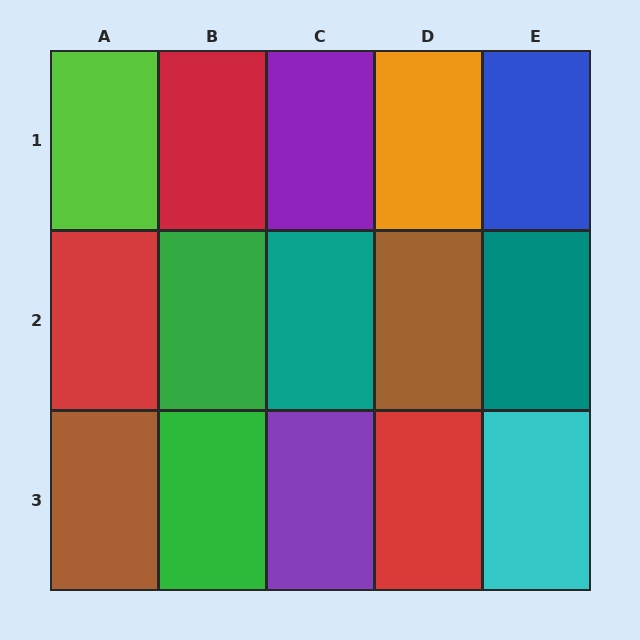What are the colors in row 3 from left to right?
Brown, green, purple, red, cyan.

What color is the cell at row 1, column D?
Orange.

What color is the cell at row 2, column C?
Teal.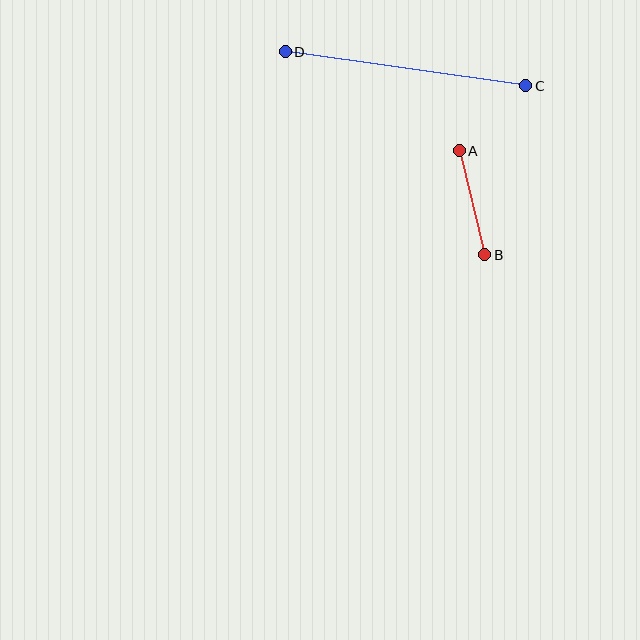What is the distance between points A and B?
The distance is approximately 107 pixels.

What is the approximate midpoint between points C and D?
The midpoint is at approximately (405, 69) pixels.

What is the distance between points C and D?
The distance is approximately 243 pixels.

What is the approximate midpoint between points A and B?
The midpoint is at approximately (472, 203) pixels.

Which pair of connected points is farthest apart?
Points C and D are farthest apart.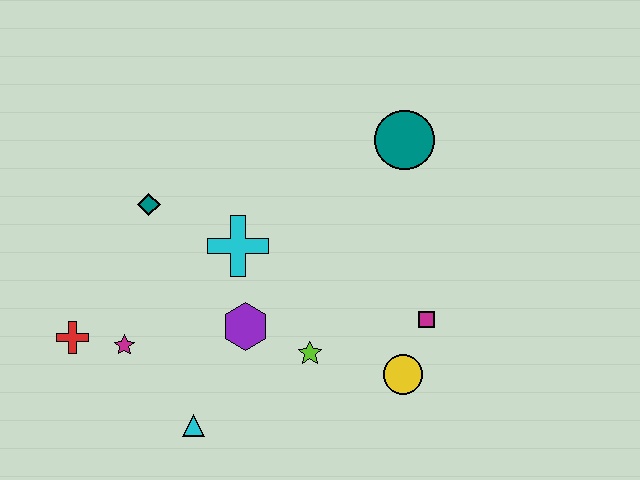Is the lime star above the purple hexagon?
No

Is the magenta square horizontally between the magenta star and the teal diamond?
No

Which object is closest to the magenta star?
The red cross is closest to the magenta star.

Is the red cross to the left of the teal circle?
Yes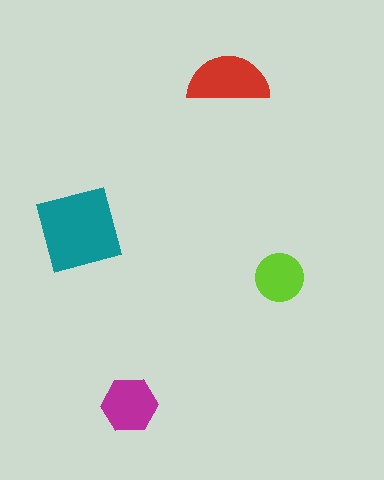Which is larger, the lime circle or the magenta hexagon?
The magenta hexagon.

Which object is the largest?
The teal square.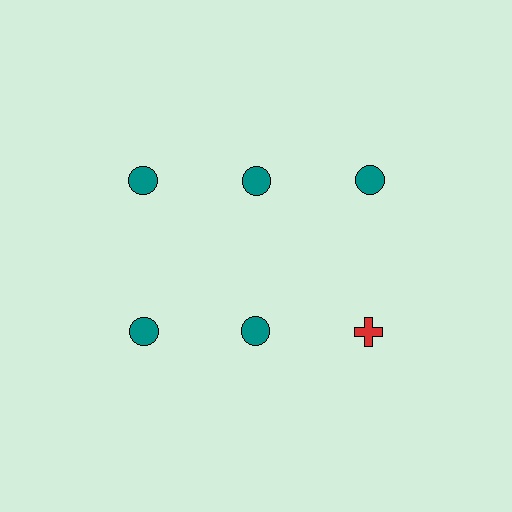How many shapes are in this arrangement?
There are 6 shapes arranged in a grid pattern.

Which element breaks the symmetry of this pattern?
The red cross in the second row, center column breaks the symmetry. All other shapes are teal circles.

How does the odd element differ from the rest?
It differs in both color (red instead of teal) and shape (cross instead of circle).